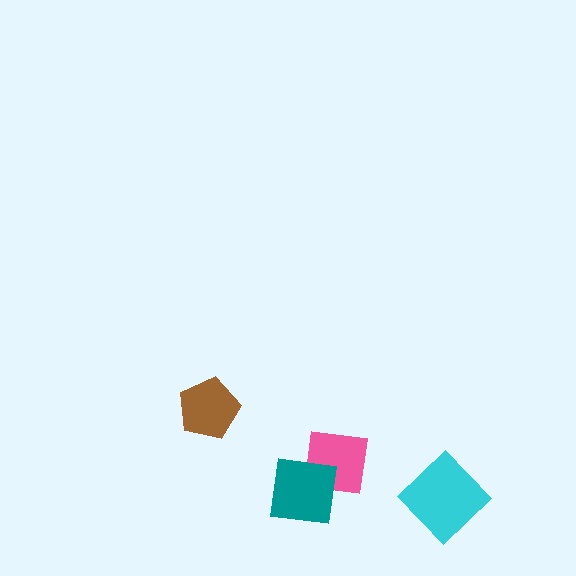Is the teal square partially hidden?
No, no other shape covers it.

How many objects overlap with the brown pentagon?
0 objects overlap with the brown pentagon.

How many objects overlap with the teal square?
1 object overlaps with the teal square.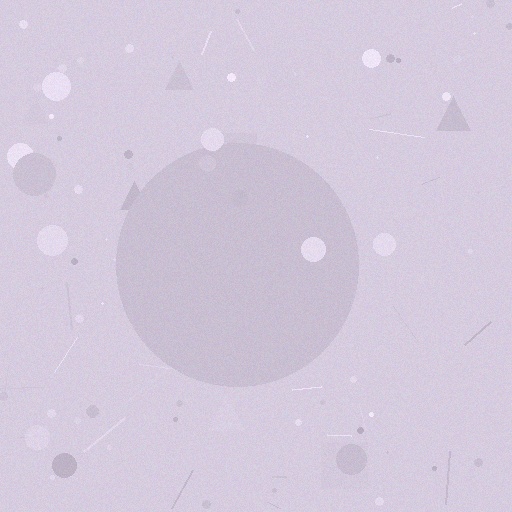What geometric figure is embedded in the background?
A circle is embedded in the background.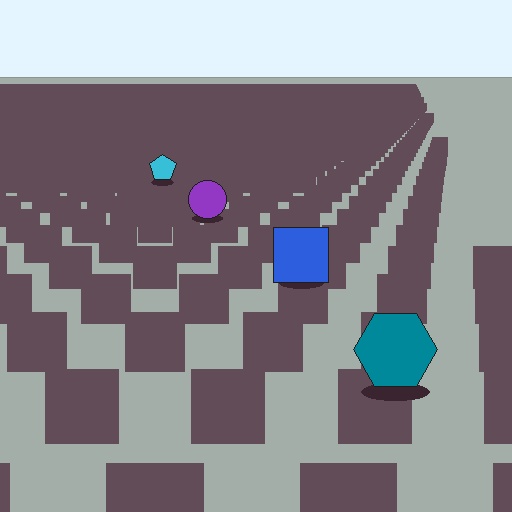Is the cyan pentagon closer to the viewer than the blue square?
No. The blue square is closer — you can tell from the texture gradient: the ground texture is coarser near it.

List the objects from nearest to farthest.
From nearest to farthest: the teal hexagon, the blue square, the purple circle, the cyan pentagon.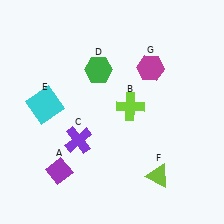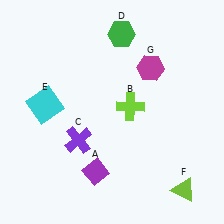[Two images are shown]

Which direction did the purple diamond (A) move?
The purple diamond (A) moved right.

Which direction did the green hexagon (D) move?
The green hexagon (D) moved up.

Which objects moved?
The objects that moved are: the purple diamond (A), the green hexagon (D), the lime triangle (F).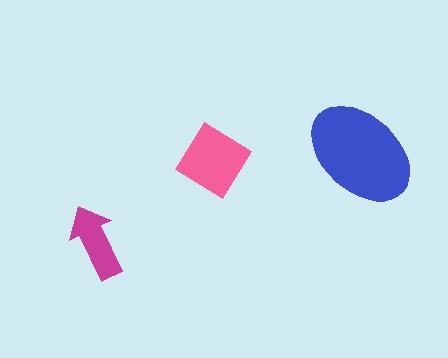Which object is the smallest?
The magenta arrow.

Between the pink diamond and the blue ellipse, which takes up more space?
The blue ellipse.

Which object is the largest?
The blue ellipse.